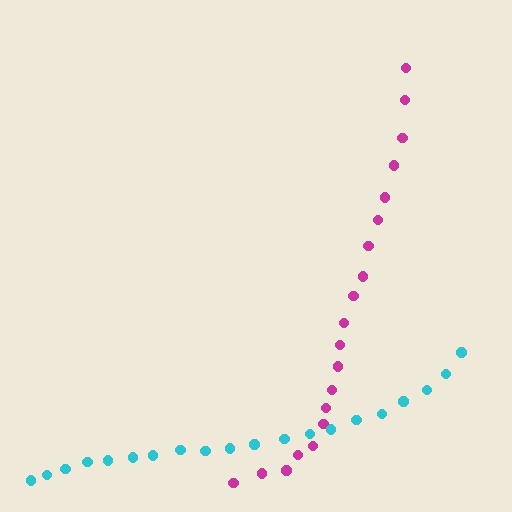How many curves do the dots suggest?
There are 2 distinct paths.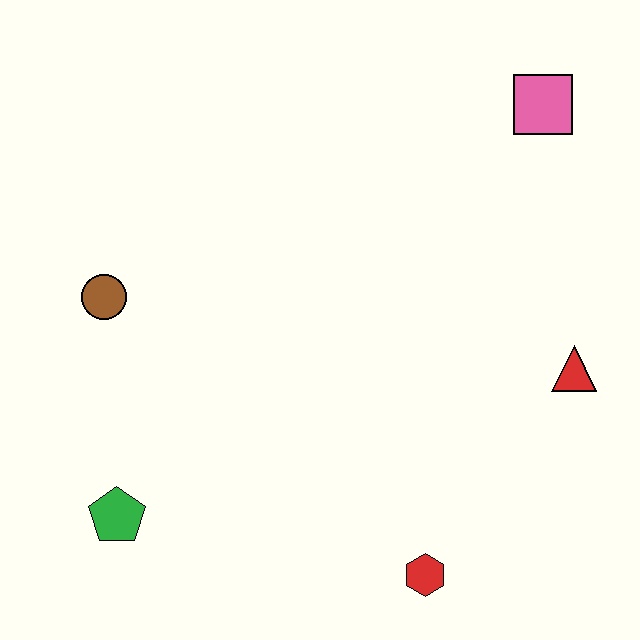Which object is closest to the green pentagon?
The brown circle is closest to the green pentagon.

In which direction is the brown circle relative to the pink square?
The brown circle is to the left of the pink square.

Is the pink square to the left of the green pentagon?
No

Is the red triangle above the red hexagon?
Yes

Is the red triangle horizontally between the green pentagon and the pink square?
No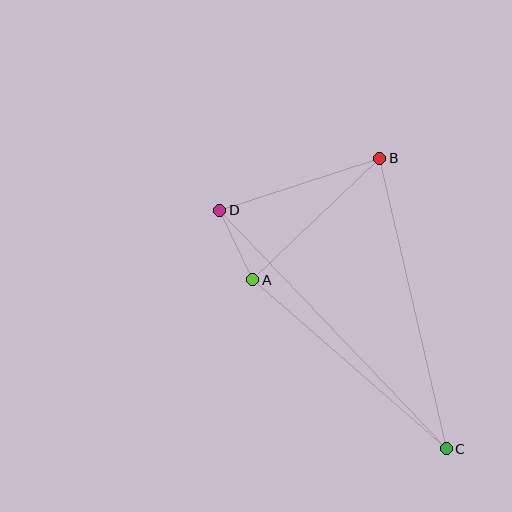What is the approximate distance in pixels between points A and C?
The distance between A and C is approximately 257 pixels.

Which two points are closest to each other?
Points A and D are closest to each other.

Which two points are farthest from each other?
Points C and D are farthest from each other.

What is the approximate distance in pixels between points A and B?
The distance between A and B is approximately 176 pixels.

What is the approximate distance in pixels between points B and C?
The distance between B and C is approximately 298 pixels.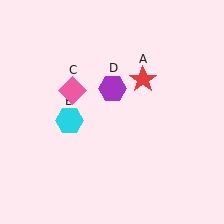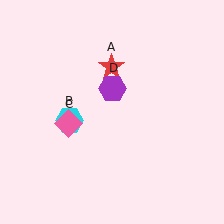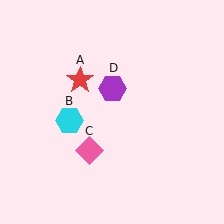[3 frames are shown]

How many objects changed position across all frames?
2 objects changed position: red star (object A), pink diamond (object C).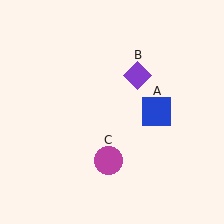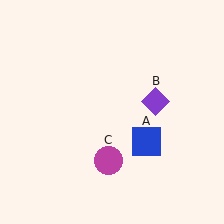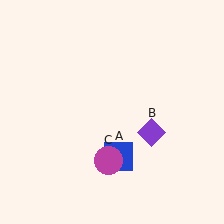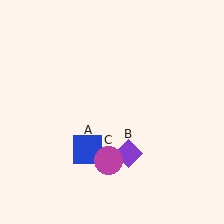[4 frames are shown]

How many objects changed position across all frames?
2 objects changed position: blue square (object A), purple diamond (object B).